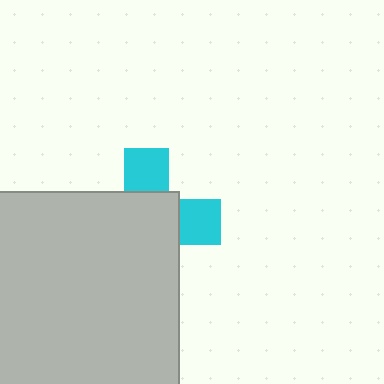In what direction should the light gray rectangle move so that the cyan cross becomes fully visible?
The light gray rectangle should move toward the lower-left. That is the shortest direction to clear the overlap and leave the cyan cross fully visible.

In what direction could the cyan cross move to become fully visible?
The cyan cross could move toward the upper-right. That would shift it out from behind the light gray rectangle entirely.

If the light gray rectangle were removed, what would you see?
You would see the complete cyan cross.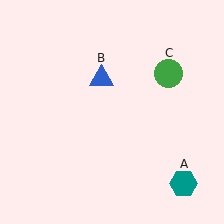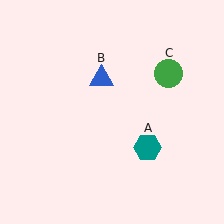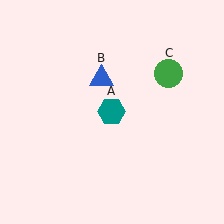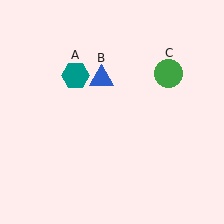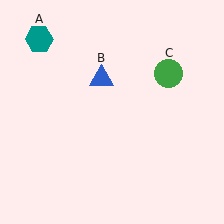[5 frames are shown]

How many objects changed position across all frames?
1 object changed position: teal hexagon (object A).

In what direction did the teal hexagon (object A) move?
The teal hexagon (object A) moved up and to the left.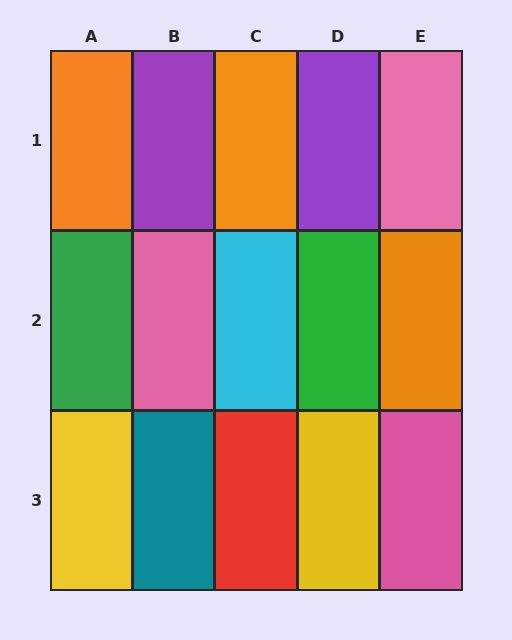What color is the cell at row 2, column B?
Pink.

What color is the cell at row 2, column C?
Cyan.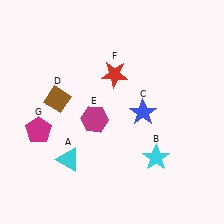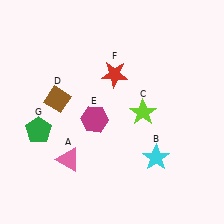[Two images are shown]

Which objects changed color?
A changed from cyan to pink. C changed from blue to lime. G changed from magenta to green.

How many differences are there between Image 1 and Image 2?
There are 3 differences between the two images.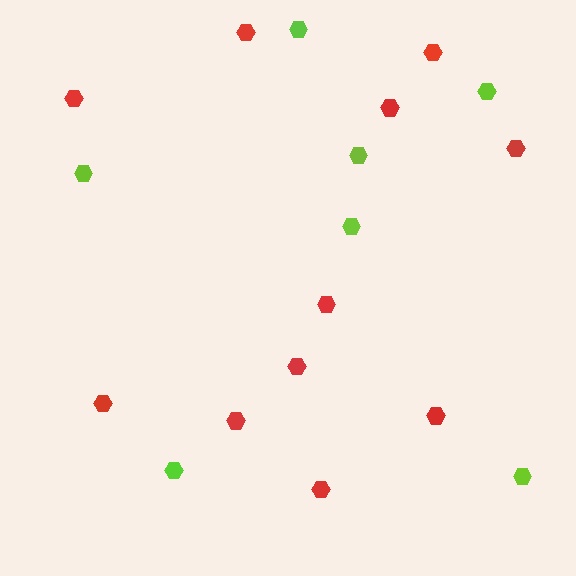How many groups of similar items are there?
There are 2 groups: one group of red hexagons (11) and one group of lime hexagons (7).